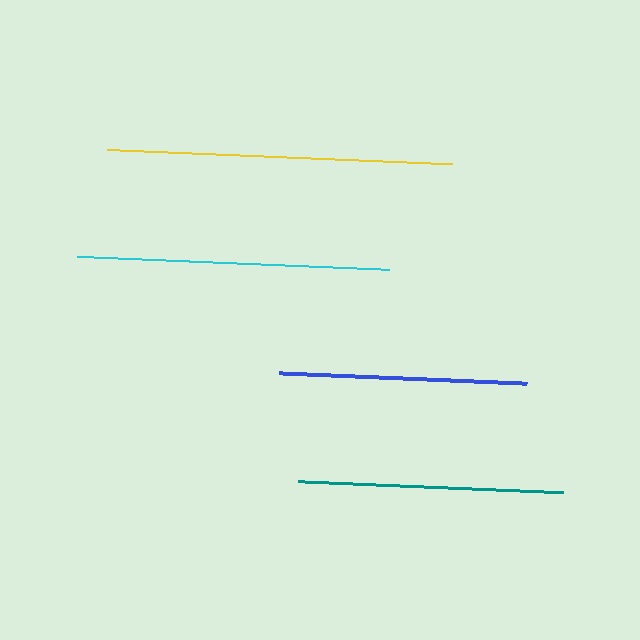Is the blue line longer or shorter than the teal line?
The teal line is longer than the blue line.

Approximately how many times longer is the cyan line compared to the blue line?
The cyan line is approximately 1.3 times the length of the blue line.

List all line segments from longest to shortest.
From longest to shortest: yellow, cyan, teal, blue.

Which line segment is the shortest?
The blue line is the shortest at approximately 247 pixels.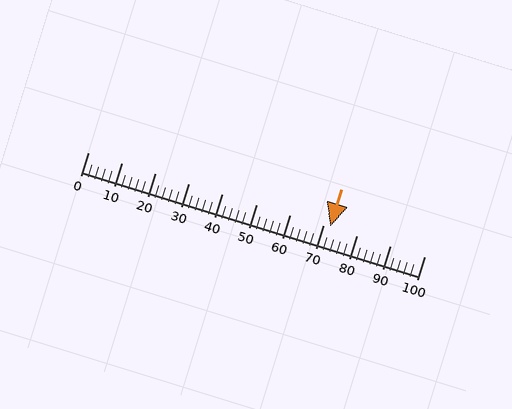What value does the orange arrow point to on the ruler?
The orange arrow points to approximately 72.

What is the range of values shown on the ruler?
The ruler shows values from 0 to 100.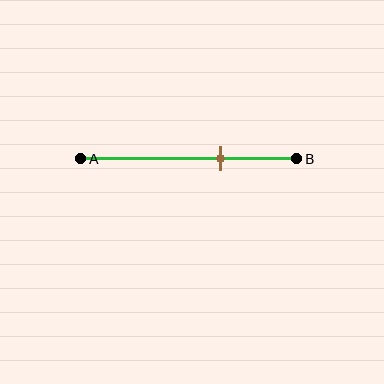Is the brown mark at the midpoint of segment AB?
No, the mark is at about 65% from A, not at the 50% midpoint.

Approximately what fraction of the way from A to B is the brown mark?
The brown mark is approximately 65% of the way from A to B.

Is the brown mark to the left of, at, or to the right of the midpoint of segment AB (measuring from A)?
The brown mark is to the right of the midpoint of segment AB.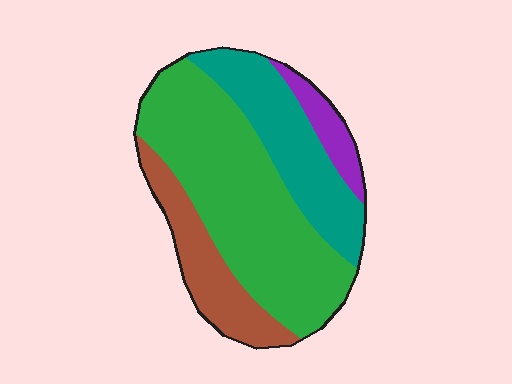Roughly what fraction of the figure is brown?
Brown takes up between a sixth and a third of the figure.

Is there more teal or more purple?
Teal.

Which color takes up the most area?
Green, at roughly 50%.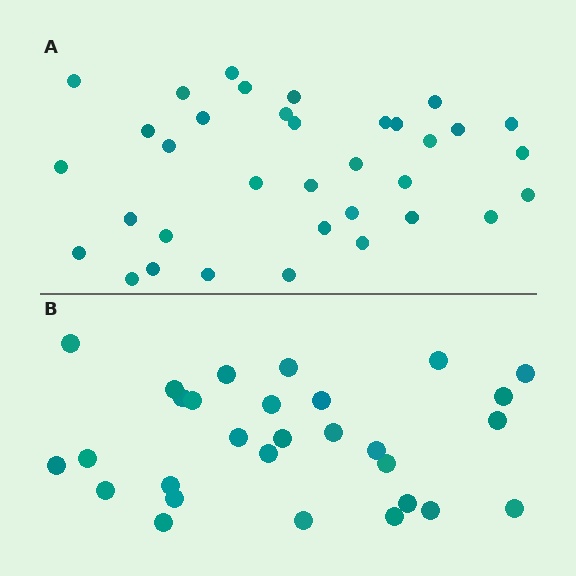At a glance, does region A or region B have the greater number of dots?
Region A (the top region) has more dots.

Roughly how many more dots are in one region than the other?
Region A has about 6 more dots than region B.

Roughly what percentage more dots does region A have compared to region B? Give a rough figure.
About 20% more.